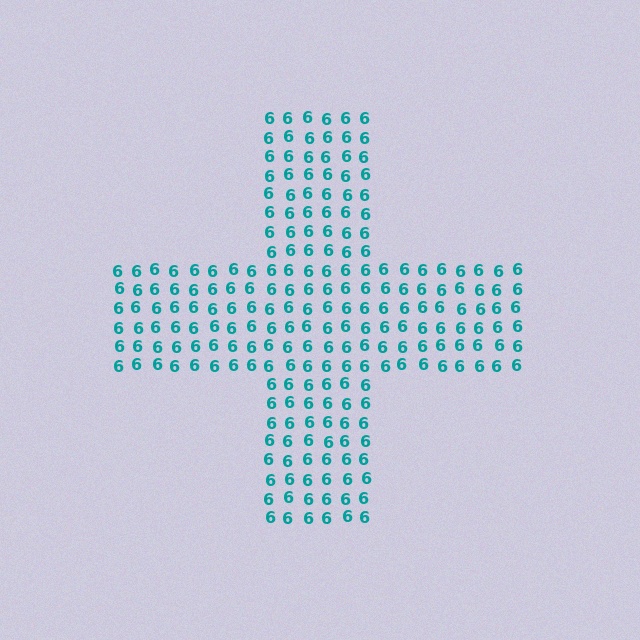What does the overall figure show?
The overall figure shows a cross.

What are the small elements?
The small elements are digit 6's.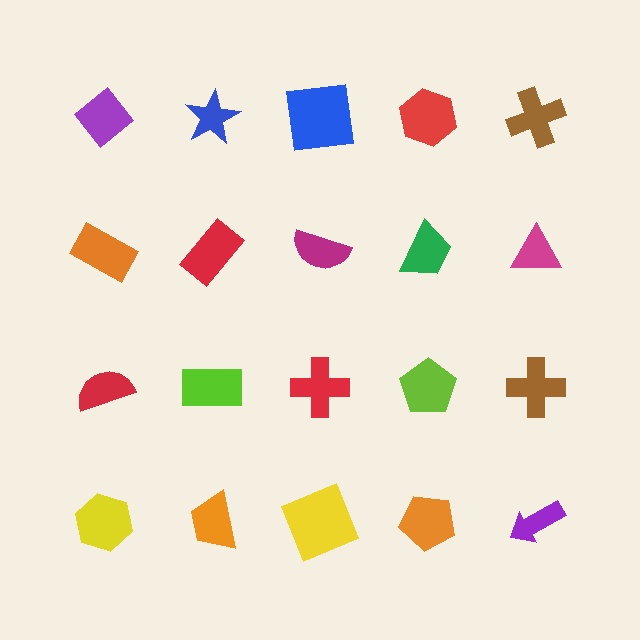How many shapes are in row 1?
5 shapes.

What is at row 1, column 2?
A blue star.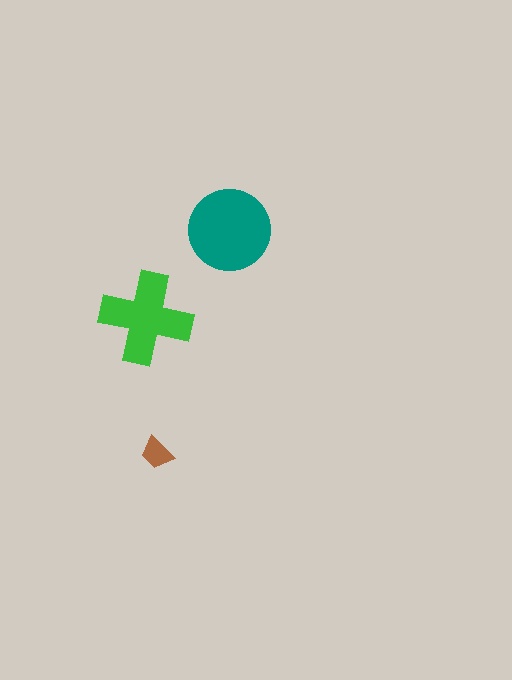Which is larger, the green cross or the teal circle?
The teal circle.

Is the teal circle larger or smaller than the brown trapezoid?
Larger.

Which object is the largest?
The teal circle.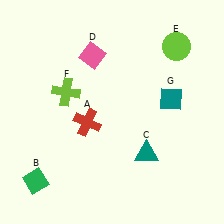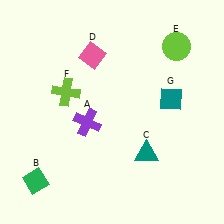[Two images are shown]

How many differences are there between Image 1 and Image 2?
There is 1 difference between the two images.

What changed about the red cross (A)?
In Image 1, A is red. In Image 2, it changed to purple.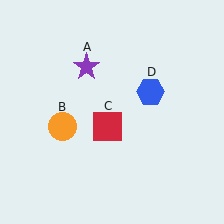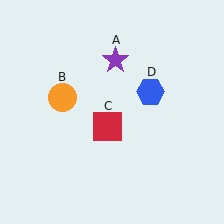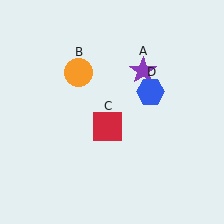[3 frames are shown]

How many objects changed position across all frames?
2 objects changed position: purple star (object A), orange circle (object B).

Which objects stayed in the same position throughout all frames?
Red square (object C) and blue hexagon (object D) remained stationary.